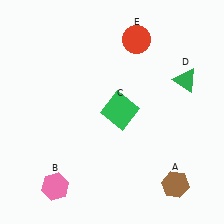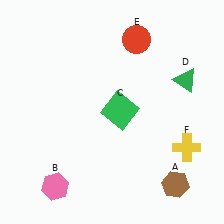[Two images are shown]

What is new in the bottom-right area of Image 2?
A yellow cross (F) was added in the bottom-right area of Image 2.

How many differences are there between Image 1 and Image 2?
There is 1 difference between the two images.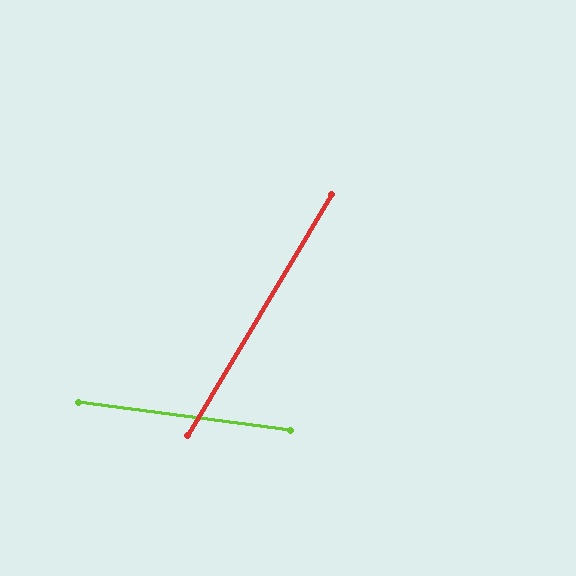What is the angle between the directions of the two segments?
Approximately 66 degrees.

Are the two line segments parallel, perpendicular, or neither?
Neither parallel nor perpendicular — they differ by about 66°.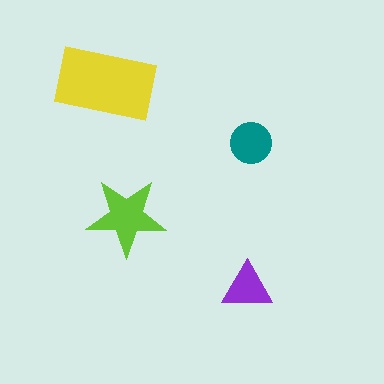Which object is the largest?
The yellow rectangle.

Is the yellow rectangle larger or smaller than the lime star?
Larger.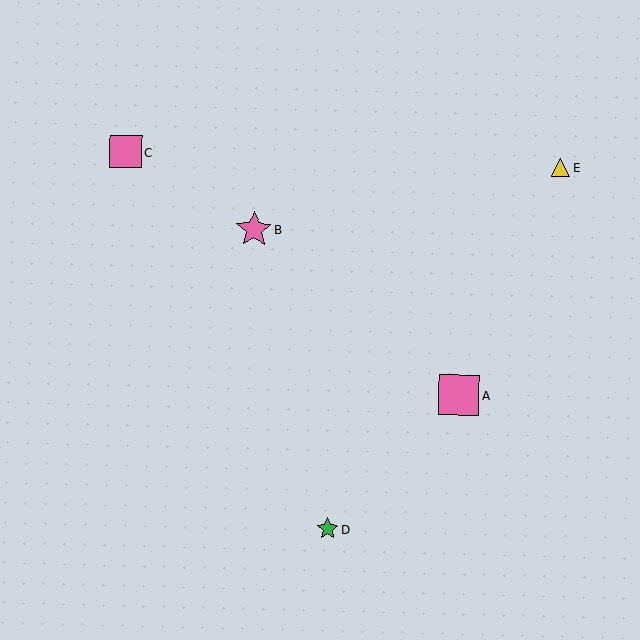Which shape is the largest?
The pink square (labeled A) is the largest.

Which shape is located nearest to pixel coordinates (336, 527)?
The green star (labeled D) at (327, 529) is nearest to that location.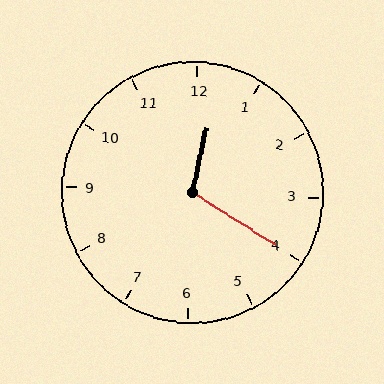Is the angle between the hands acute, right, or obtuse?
It is obtuse.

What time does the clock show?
12:20.